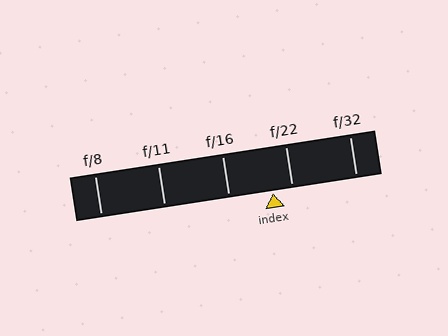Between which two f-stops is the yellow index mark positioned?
The index mark is between f/16 and f/22.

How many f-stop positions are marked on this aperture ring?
There are 5 f-stop positions marked.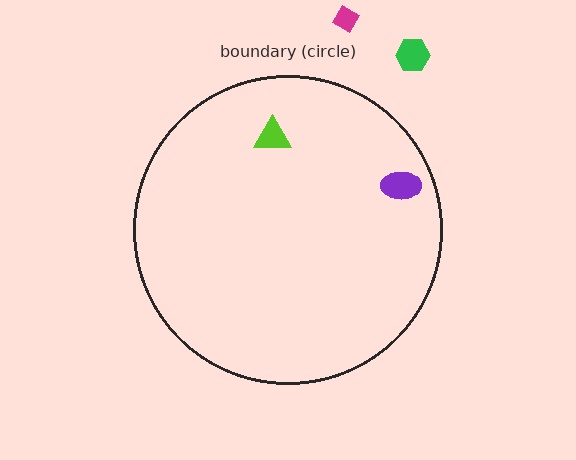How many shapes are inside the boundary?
2 inside, 2 outside.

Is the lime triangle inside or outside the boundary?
Inside.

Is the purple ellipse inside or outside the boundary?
Inside.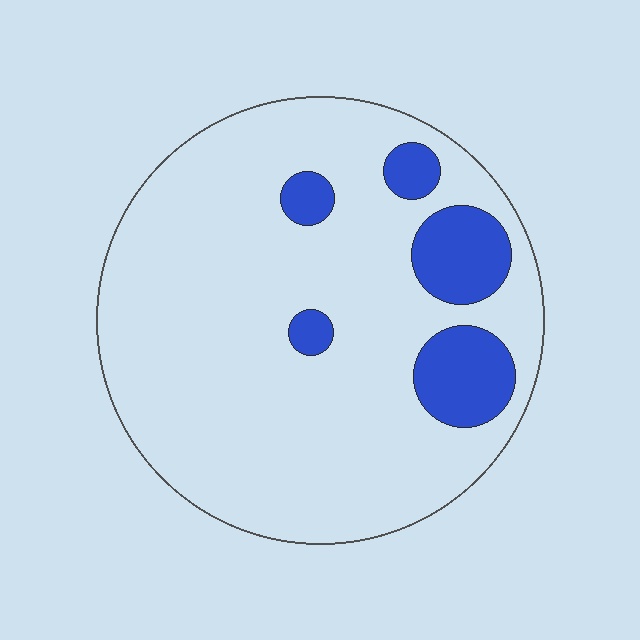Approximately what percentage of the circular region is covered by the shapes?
Approximately 15%.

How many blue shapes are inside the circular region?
5.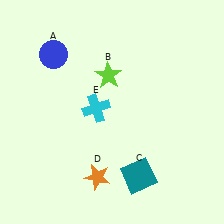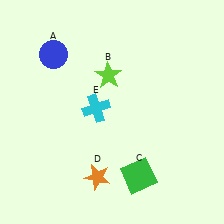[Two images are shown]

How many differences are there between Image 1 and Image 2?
There is 1 difference between the two images.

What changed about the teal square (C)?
In Image 1, C is teal. In Image 2, it changed to green.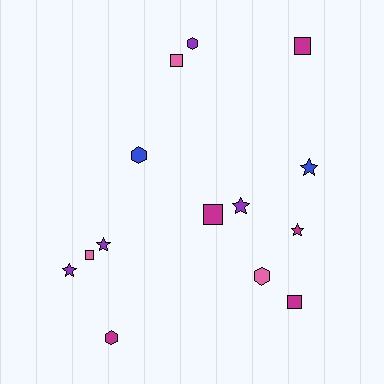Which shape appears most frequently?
Star, with 5 objects.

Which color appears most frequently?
Magenta, with 5 objects.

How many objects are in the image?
There are 14 objects.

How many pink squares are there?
There are 2 pink squares.